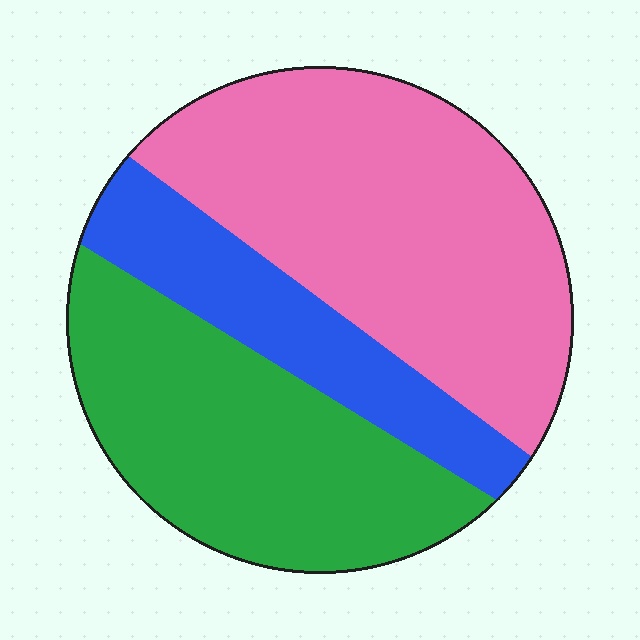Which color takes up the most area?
Pink, at roughly 45%.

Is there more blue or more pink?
Pink.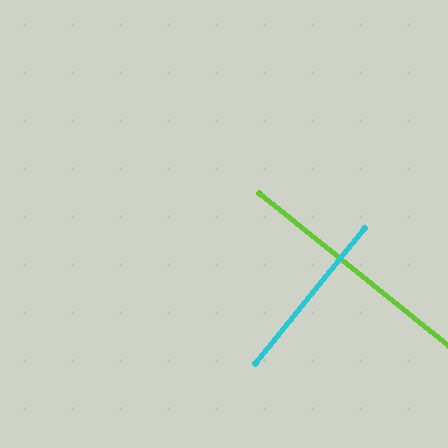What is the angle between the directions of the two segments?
Approximately 90 degrees.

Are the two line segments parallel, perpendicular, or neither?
Perpendicular — they meet at approximately 90°.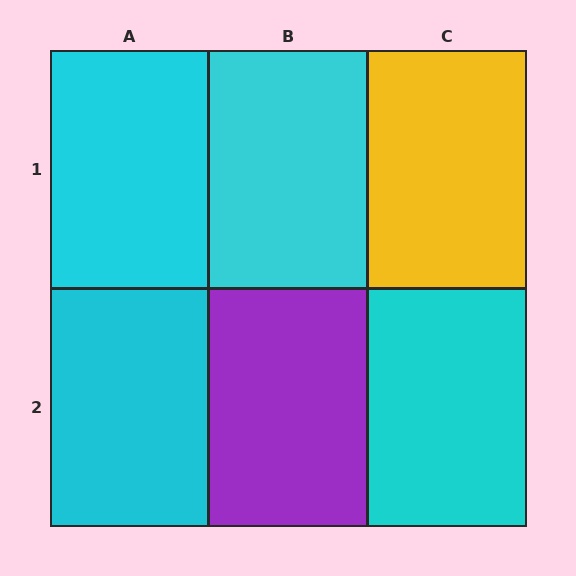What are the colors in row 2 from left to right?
Cyan, purple, cyan.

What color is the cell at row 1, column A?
Cyan.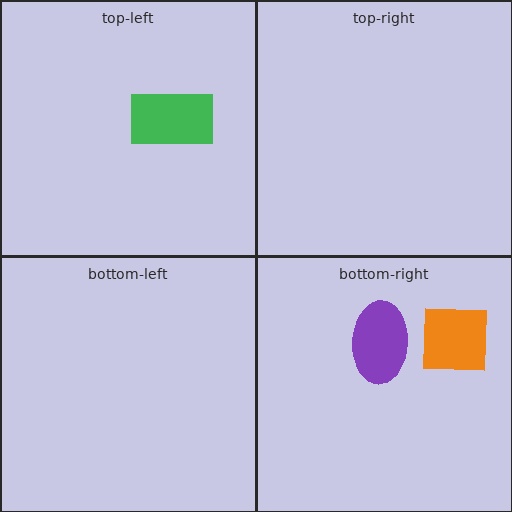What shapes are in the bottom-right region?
The orange square, the purple ellipse.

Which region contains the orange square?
The bottom-right region.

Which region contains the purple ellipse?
The bottom-right region.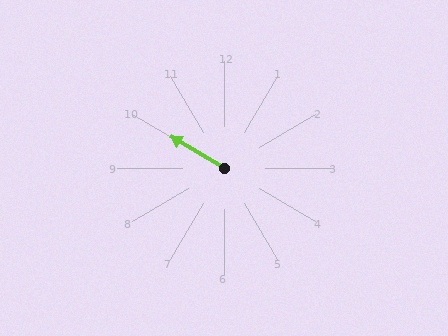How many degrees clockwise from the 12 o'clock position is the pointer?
Approximately 301 degrees.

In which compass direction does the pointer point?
Northwest.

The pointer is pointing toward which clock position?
Roughly 10 o'clock.